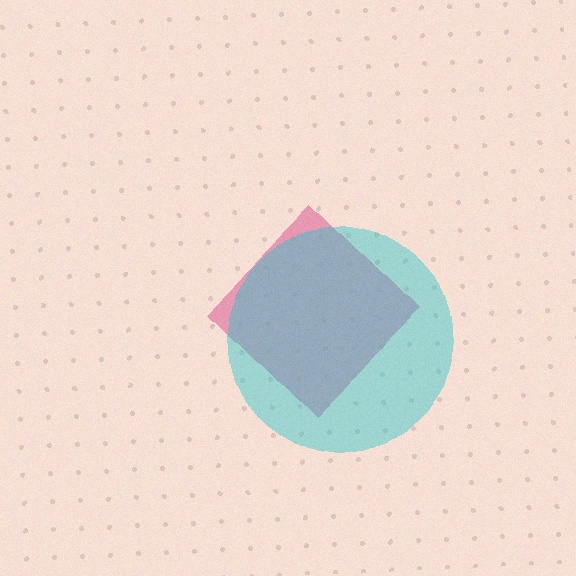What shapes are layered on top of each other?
The layered shapes are: a pink diamond, a cyan circle.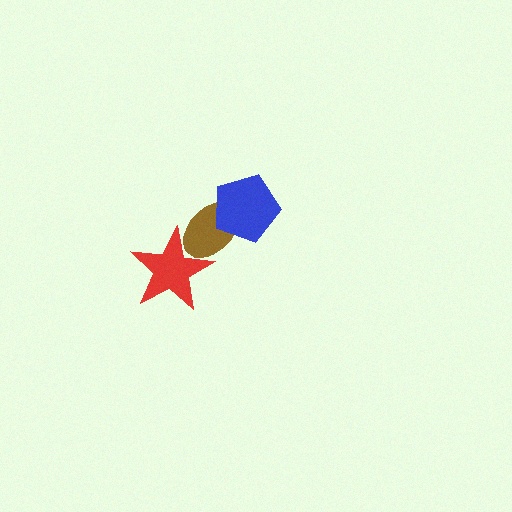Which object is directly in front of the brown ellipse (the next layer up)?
The blue pentagon is directly in front of the brown ellipse.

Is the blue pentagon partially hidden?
No, no other shape covers it.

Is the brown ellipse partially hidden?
Yes, it is partially covered by another shape.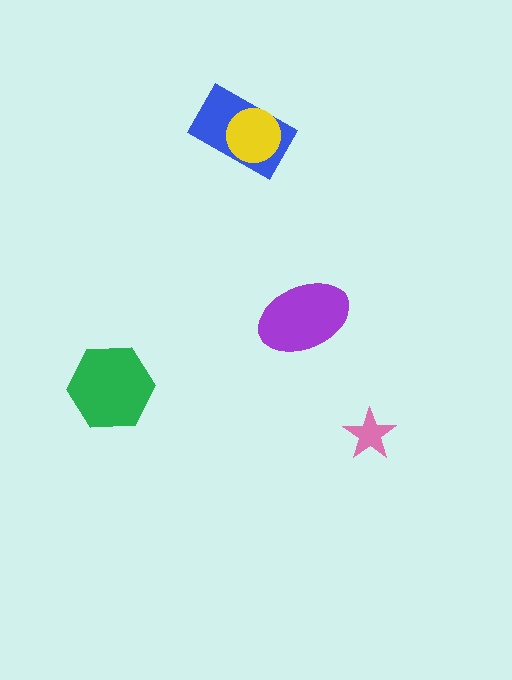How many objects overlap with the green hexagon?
0 objects overlap with the green hexagon.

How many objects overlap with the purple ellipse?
0 objects overlap with the purple ellipse.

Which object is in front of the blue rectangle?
The yellow circle is in front of the blue rectangle.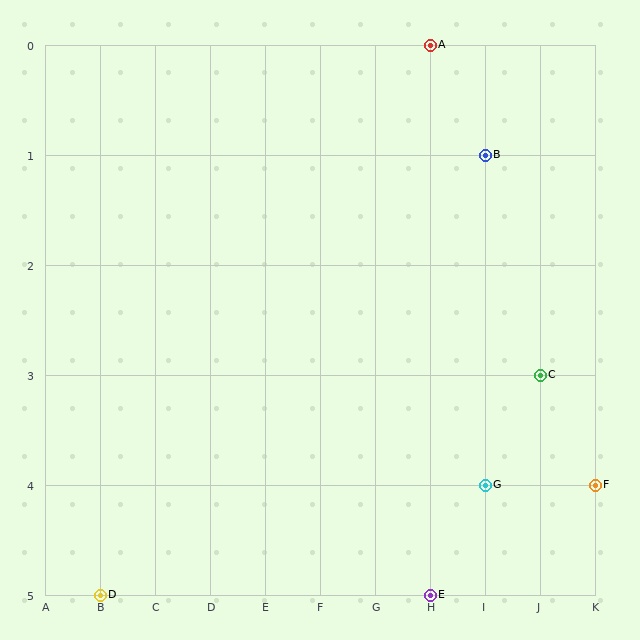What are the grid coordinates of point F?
Point F is at grid coordinates (K, 4).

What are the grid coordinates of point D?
Point D is at grid coordinates (B, 5).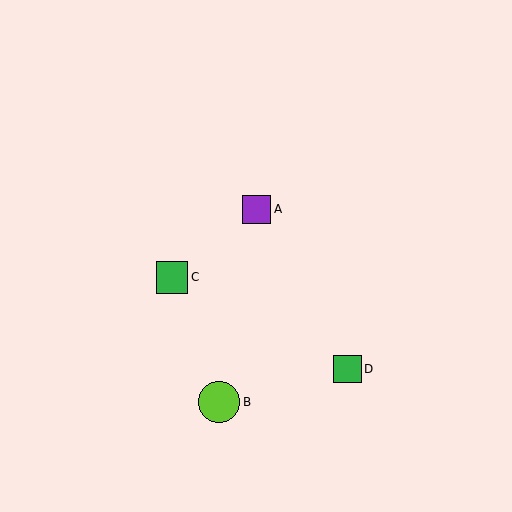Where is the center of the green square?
The center of the green square is at (347, 369).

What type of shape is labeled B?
Shape B is a lime circle.